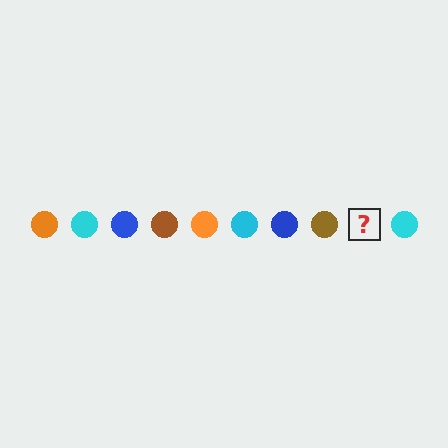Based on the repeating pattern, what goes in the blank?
The blank should be an orange circle.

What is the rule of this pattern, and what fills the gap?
The rule is that the pattern cycles through orange, cyan, blue, brown circles. The gap should be filled with an orange circle.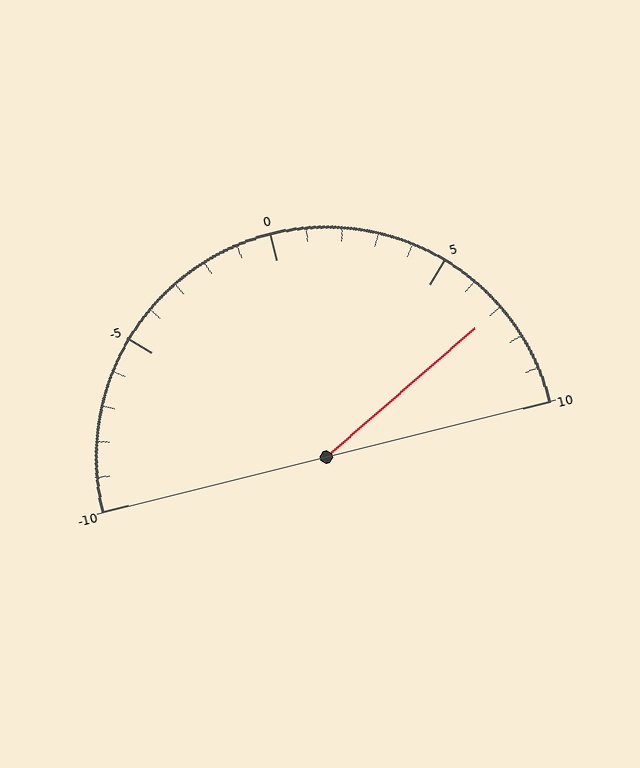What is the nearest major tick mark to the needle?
The nearest major tick mark is 5.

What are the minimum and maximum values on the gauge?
The gauge ranges from -10 to 10.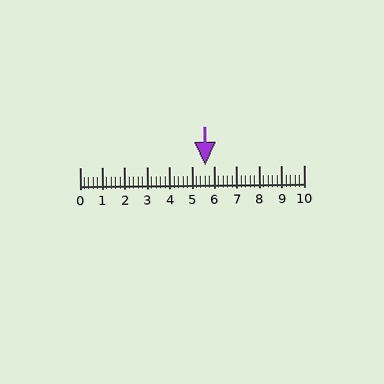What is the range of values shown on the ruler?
The ruler shows values from 0 to 10.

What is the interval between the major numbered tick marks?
The major tick marks are spaced 1 units apart.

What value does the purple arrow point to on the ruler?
The purple arrow points to approximately 5.6.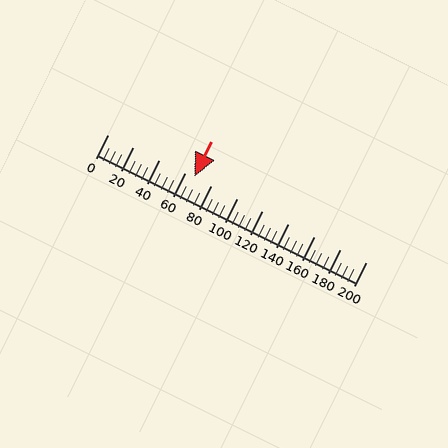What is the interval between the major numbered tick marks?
The major tick marks are spaced 20 units apart.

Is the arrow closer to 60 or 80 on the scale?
The arrow is closer to 60.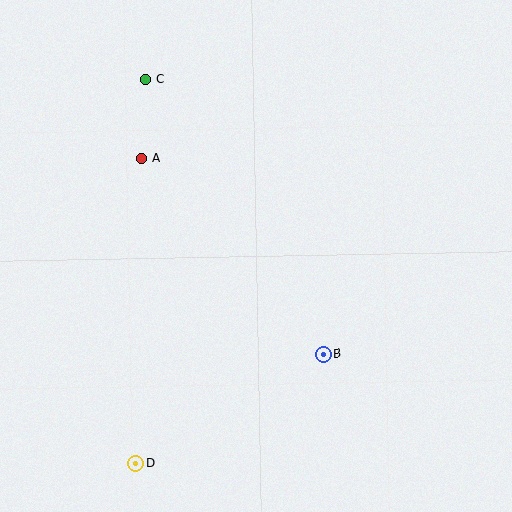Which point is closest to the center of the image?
Point B at (323, 354) is closest to the center.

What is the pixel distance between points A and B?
The distance between A and B is 267 pixels.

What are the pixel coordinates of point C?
Point C is at (145, 79).